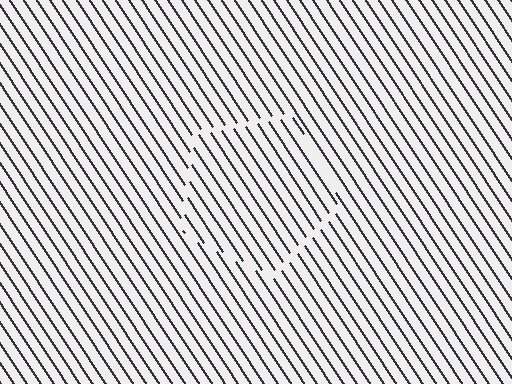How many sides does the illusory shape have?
5 sides — the line-ends trace a pentagon.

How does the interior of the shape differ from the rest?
The interior of the shape contains the same grating, shifted by half a period — the contour is defined by the phase discontinuity where line-ends from the inner and outer gratings abut.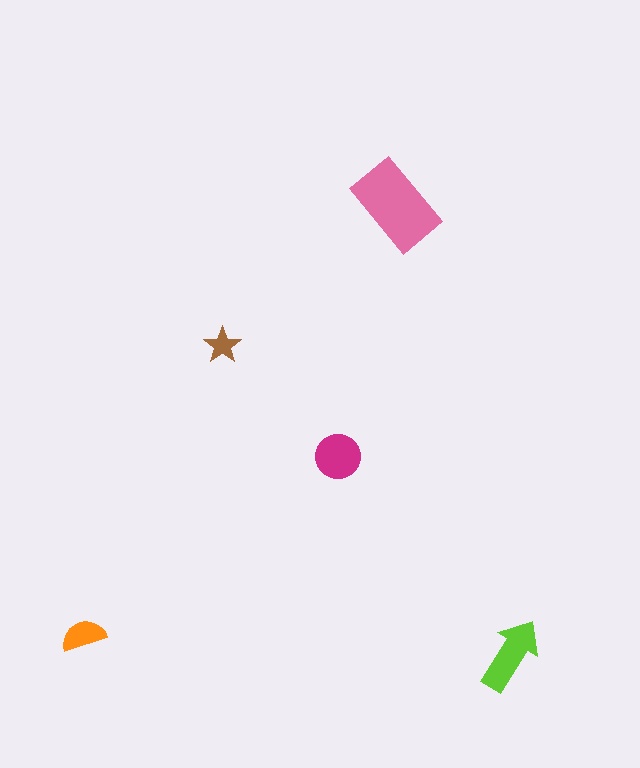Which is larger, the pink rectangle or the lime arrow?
The pink rectangle.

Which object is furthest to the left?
The orange semicircle is leftmost.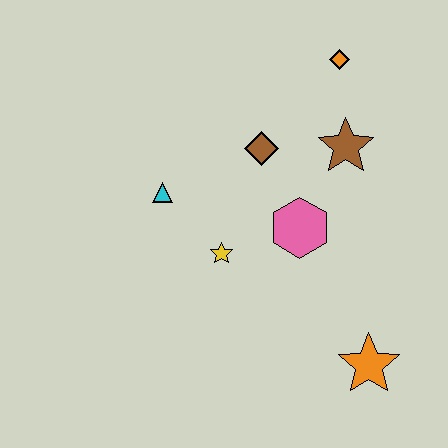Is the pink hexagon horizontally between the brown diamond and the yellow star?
No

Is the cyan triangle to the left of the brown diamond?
Yes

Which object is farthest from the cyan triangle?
The orange star is farthest from the cyan triangle.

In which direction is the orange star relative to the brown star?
The orange star is below the brown star.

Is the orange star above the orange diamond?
No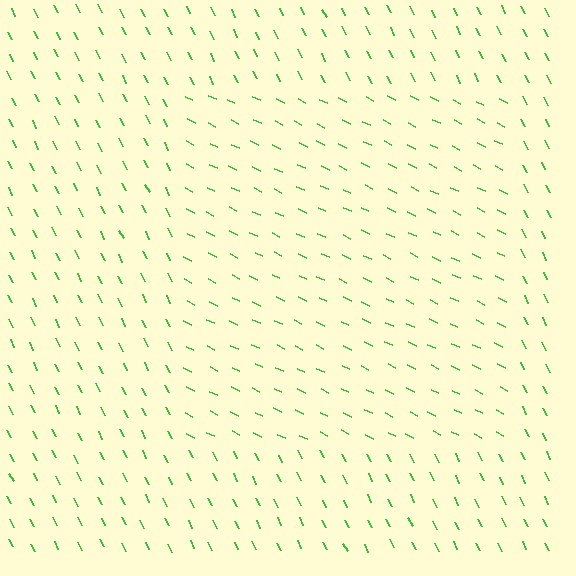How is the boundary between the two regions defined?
The boundary is defined purely by a change in line orientation (approximately 37 degrees difference). All lines are the same color and thickness.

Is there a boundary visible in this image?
Yes, there is a texture boundary formed by a change in line orientation.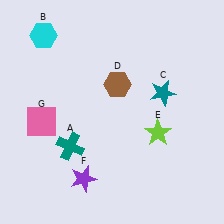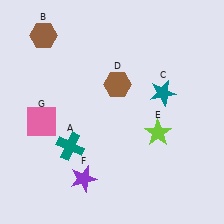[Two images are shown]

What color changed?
The hexagon (B) changed from cyan in Image 1 to brown in Image 2.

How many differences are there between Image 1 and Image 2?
There is 1 difference between the two images.